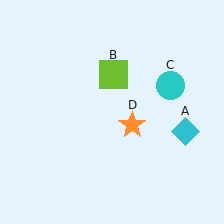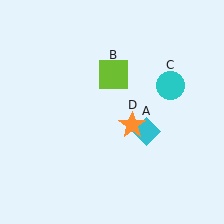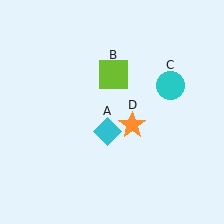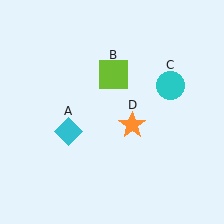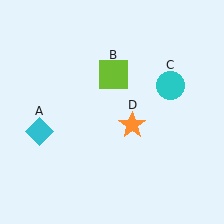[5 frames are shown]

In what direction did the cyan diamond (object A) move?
The cyan diamond (object A) moved left.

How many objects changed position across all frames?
1 object changed position: cyan diamond (object A).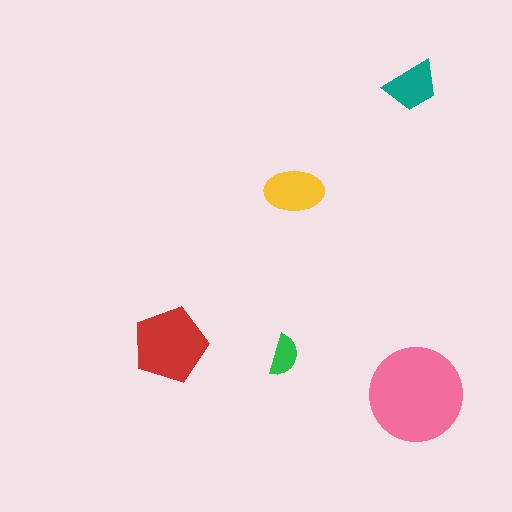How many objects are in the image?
There are 5 objects in the image.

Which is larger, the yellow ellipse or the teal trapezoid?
The yellow ellipse.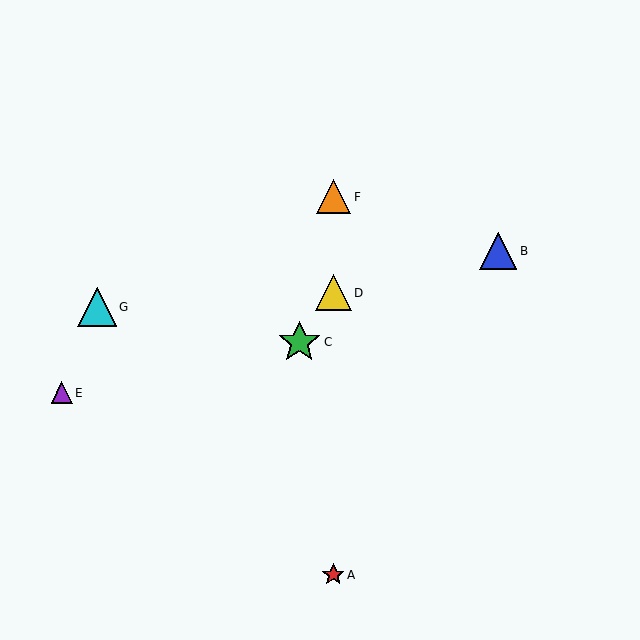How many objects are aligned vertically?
3 objects (A, D, F) are aligned vertically.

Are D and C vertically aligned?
No, D is at x≈333 and C is at x≈299.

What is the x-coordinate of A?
Object A is at x≈333.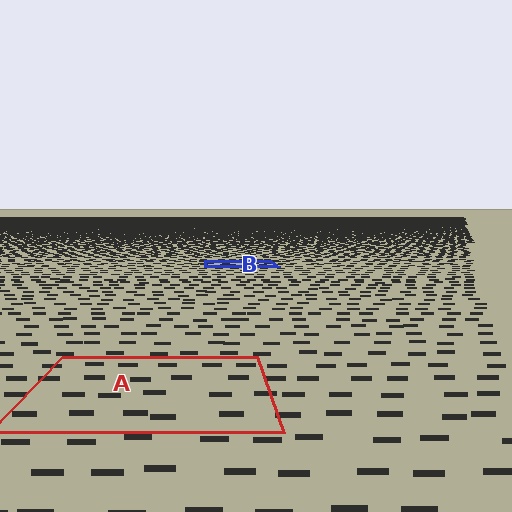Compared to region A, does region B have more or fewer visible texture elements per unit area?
Region B has more texture elements per unit area — they are packed more densely because it is farther away.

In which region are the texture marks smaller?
The texture marks are smaller in region B, because it is farther away.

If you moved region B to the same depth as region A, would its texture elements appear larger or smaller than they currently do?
They would appear larger. At a closer depth, the same texture elements are projected at a bigger on-screen size.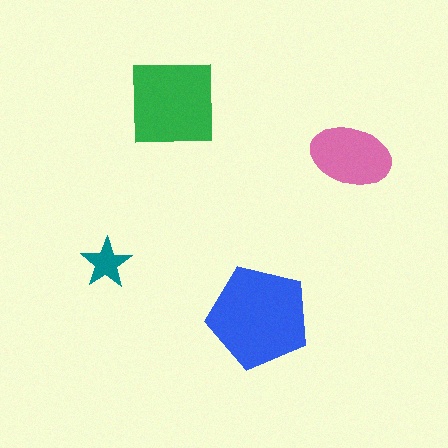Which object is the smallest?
The teal star.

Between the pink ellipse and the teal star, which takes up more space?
The pink ellipse.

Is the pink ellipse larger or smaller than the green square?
Smaller.